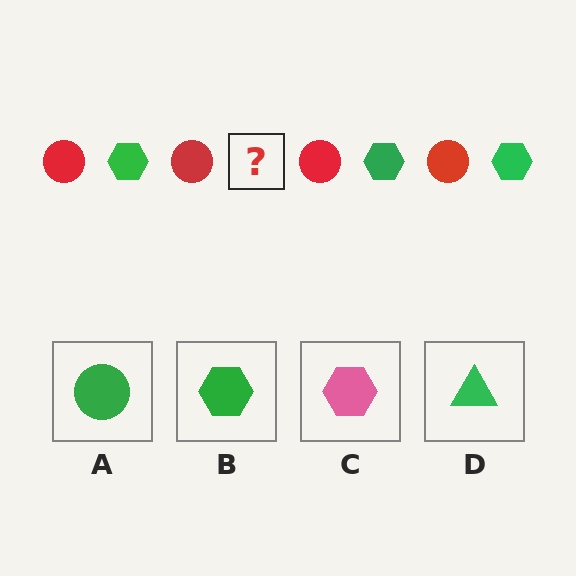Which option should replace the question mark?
Option B.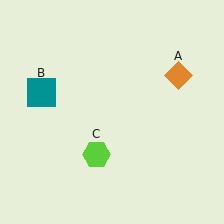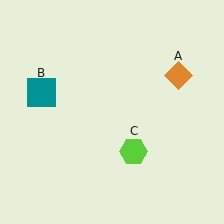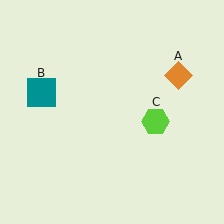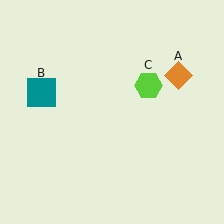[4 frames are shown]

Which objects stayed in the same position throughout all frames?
Orange diamond (object A) and teal square (object B) remained stationary.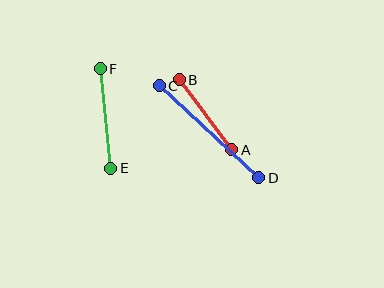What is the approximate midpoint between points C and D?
The midpoint is at approximately (209, 132) pixels.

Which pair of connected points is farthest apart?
Points C and D are farthest apart.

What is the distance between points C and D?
The distance is approximately 136 pixels.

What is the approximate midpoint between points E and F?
The midpoint is at approximately (106, 118) pixels.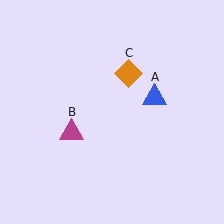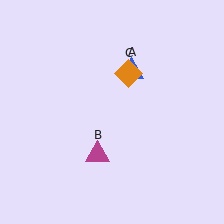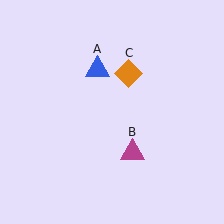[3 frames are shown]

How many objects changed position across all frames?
2 objects changed position: blue triangle (object A), magenta triangle (object B).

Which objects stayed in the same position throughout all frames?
Orange diamond (object C) remained stationary.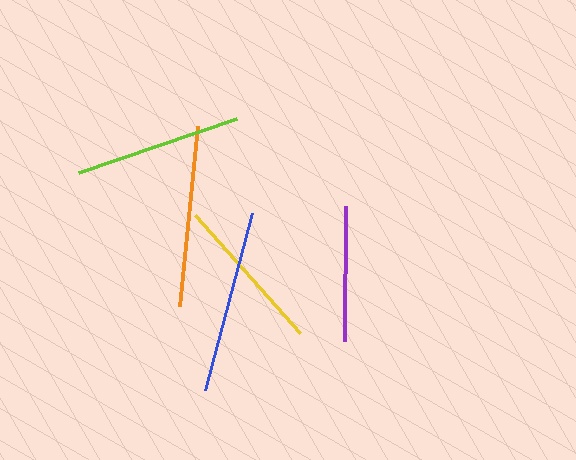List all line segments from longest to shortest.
From longest to shortest: blue, orange, lime, yellow, purple.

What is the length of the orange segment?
The orange segment is approximately 181 pixels long.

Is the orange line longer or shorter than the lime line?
The orange line is longer than the lime line.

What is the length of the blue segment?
The blue segment is approximately 184 pixels long.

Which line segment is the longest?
The blue line is the longest at approximately 184 pixels.